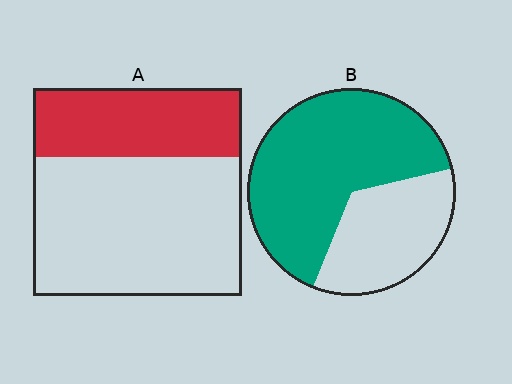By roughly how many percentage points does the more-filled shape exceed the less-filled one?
By roughly 30 percentage points (B over A).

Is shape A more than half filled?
No.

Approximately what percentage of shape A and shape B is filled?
A is approximately 35% and B is approximately 65%.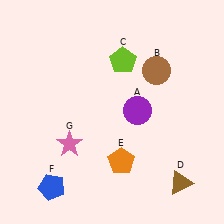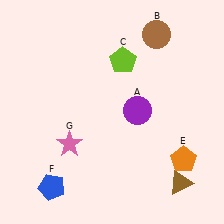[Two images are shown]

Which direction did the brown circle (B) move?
The brown circle (B) moved up.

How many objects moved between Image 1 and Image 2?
2 objects moved between the two images.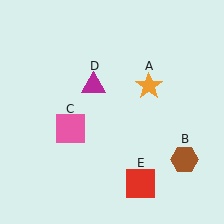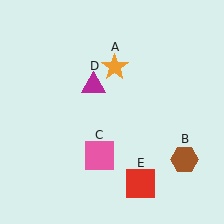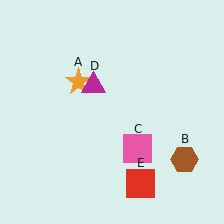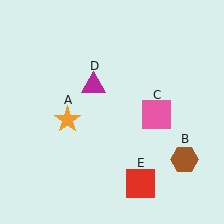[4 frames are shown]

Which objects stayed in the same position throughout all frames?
Brown hexagon (object B) and magenta triangle (object D) and red square (object E) remained stationary.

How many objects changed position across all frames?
2 objects changed position: orange star (object A), pink square (object C).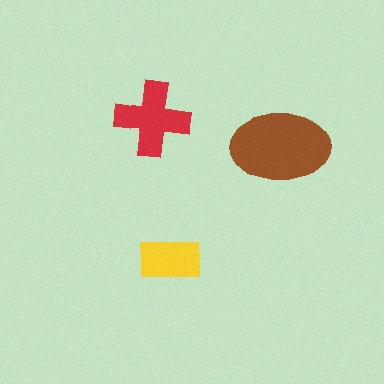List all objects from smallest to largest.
The yellow rectangle, the red cross, the brown ellipse.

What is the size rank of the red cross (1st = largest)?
2nd.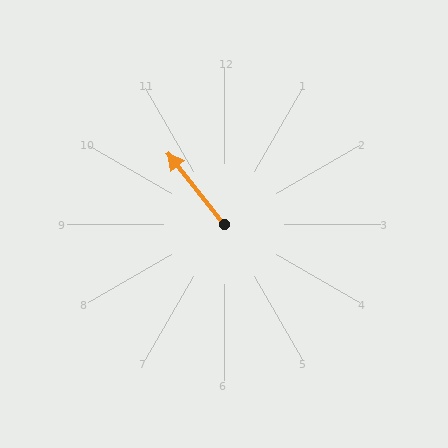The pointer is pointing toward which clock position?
Roughly 11 o'clock.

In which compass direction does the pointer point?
Northwest.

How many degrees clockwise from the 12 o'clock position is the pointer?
Approximately 321 degrees.